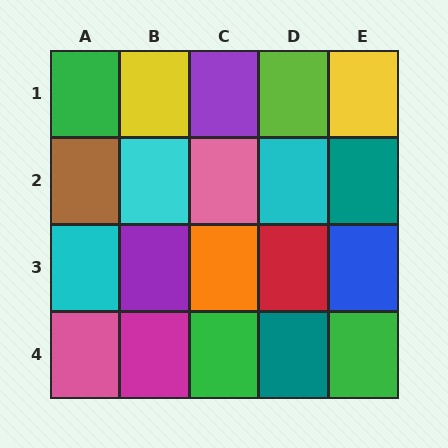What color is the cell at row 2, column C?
Pink.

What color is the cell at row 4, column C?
Green.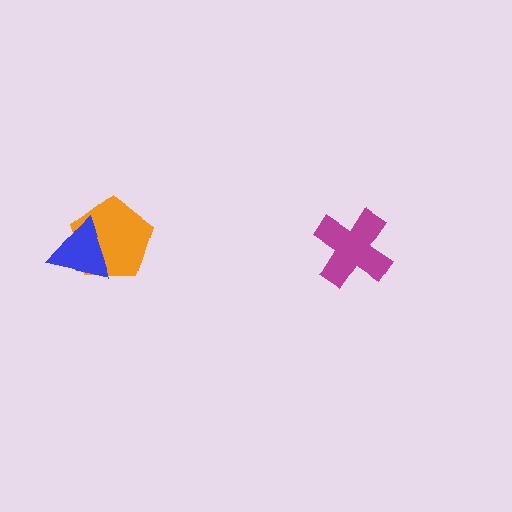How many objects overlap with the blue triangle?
1 object overlaps with the blue triangle.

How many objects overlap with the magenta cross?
0 objects overlap with the magenta cross.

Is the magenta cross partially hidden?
No, no other shape covers it.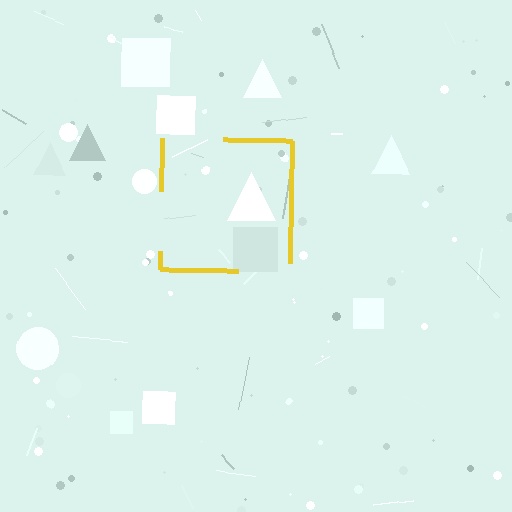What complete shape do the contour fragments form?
The contour fragments form a square.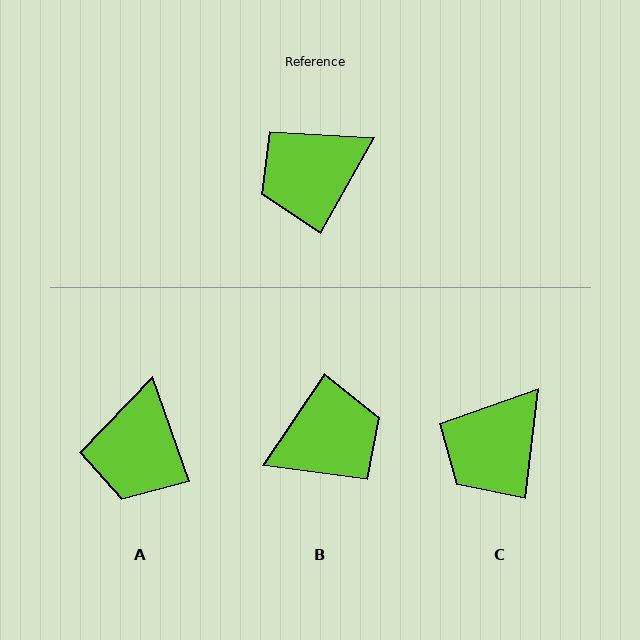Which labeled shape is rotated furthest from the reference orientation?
B, about 176 degrees away.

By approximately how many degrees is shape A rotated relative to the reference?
Approximately 49 degrees counter-clockwise.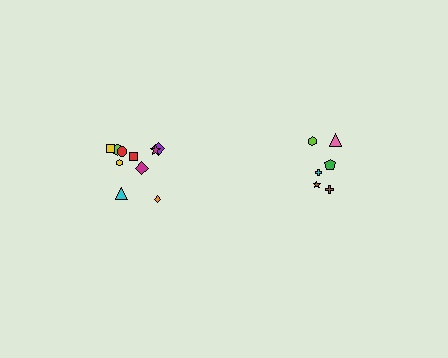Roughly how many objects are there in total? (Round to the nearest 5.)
Roughly 15 objects in total.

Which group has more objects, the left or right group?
The left group.